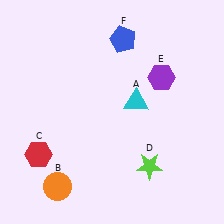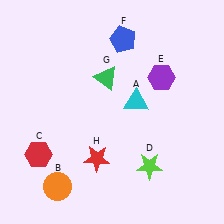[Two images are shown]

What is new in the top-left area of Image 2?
A green triangle (G) was added in the top-left area of Image 2.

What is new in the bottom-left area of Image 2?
A red star (H) was added in the bottom-left area of Image 2.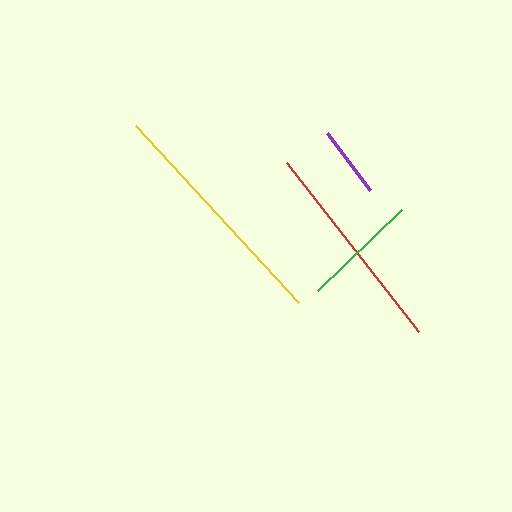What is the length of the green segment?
The green segment is approximately 117 pixels long.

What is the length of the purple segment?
The purple segment is approximately 72 pixels long.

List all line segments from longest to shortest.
From longest to shortest: yellow, red, green, purple.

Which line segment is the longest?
The yellow line is the longest at approximately 240 pixels.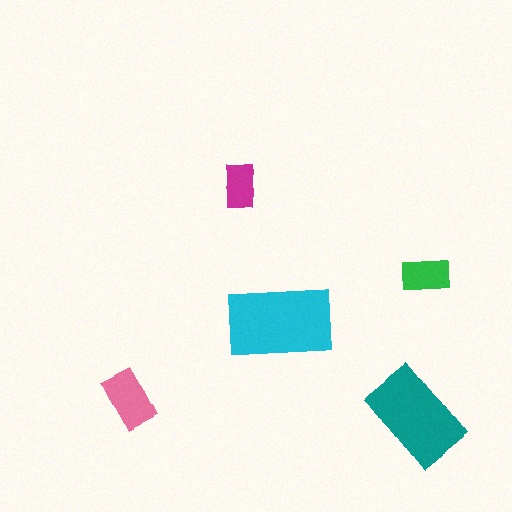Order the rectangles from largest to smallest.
the cyan one, the teal one, the pink one, the green one, the magenta one.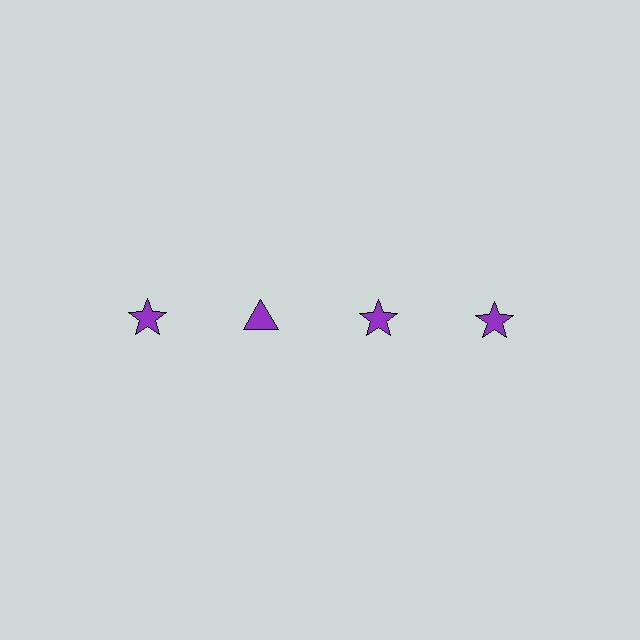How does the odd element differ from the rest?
It has a different shape: triangle instead of star.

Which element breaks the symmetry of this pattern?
The purple triangle in the top row, second from left column breaks the symmetry. All other shapes are purple stars.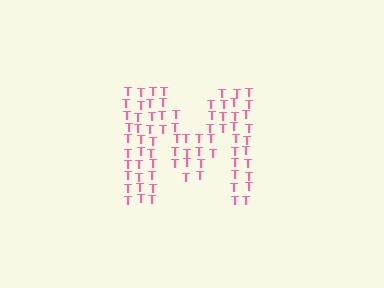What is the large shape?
The large shape is the letter M.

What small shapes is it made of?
It is made of small letter T's.